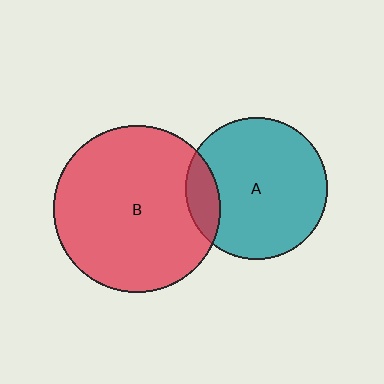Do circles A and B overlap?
Yes.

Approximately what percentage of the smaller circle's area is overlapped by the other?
Approximately 15%.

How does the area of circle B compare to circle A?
Approximately 1.4 times.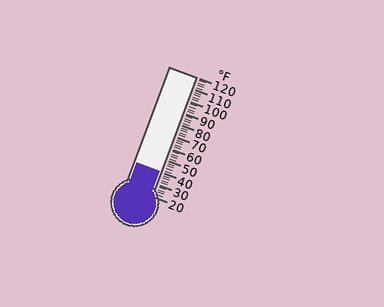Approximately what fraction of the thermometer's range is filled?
The thermometer is filled to approximately 20% of its range.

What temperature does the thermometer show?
The thermometer shows approximately 40°F.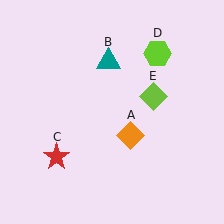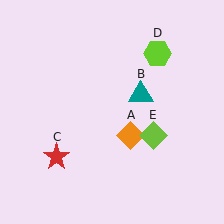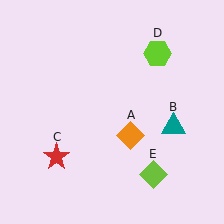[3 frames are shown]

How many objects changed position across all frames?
2 objects changed position: teal triangle (object B), lime diamond (object E).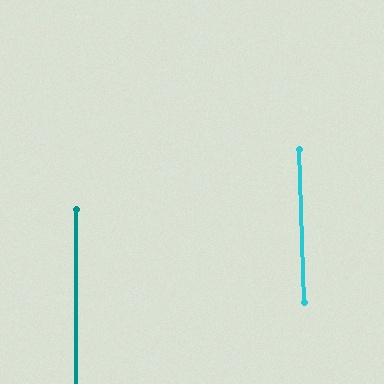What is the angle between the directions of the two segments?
Approximately 2 degrees.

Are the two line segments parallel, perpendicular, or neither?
Parallel — their directions differ by only 1.7°.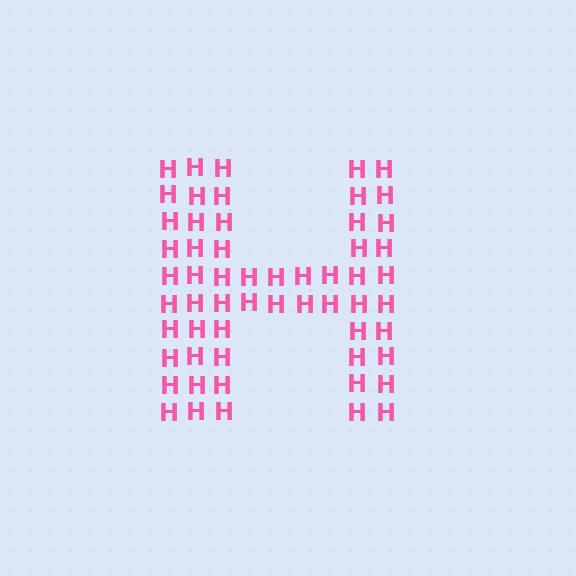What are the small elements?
The small elements are letter H's.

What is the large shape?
The large shape is the letter H.